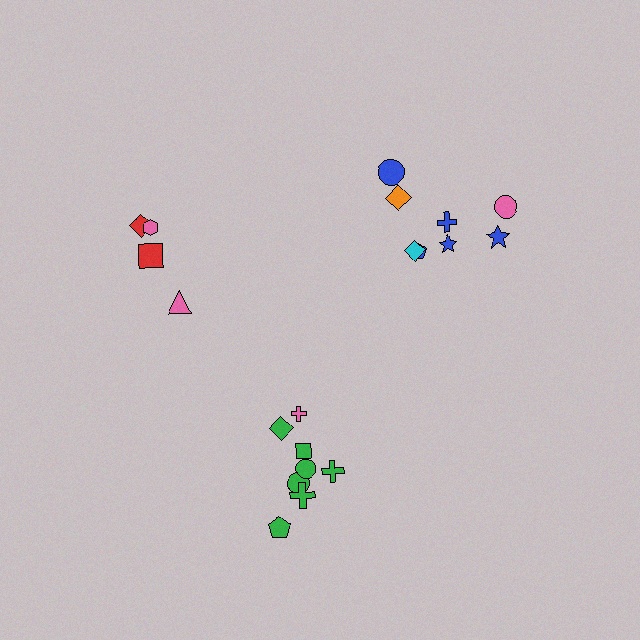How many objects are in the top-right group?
There are 8 objects.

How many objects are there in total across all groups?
There are 20 objects.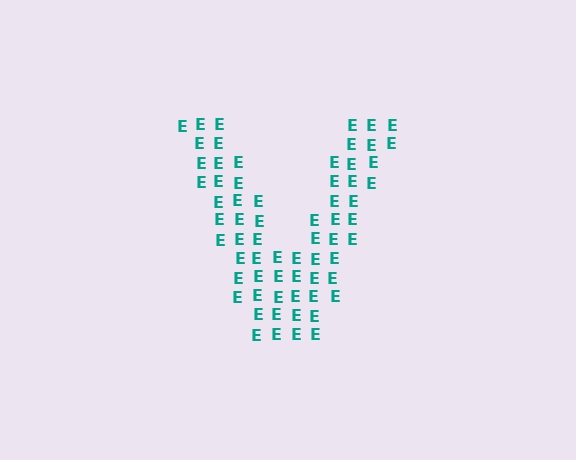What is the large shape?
The large shape is the letter V.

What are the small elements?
The small elements are letter E's.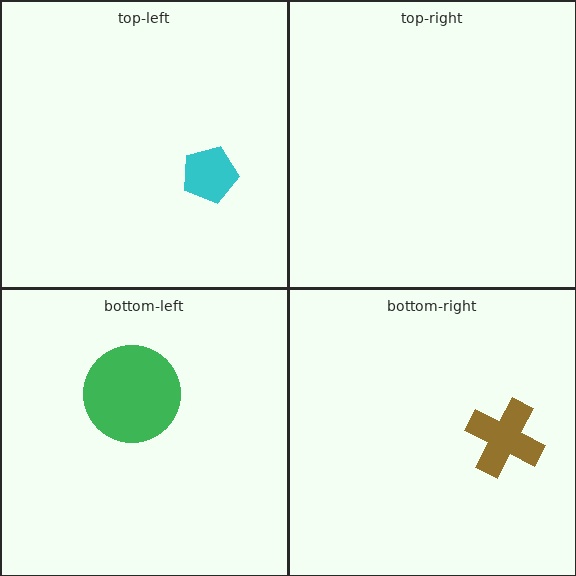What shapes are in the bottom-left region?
The green circle.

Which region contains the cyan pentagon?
The top-left region.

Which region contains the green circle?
The bottom-left region.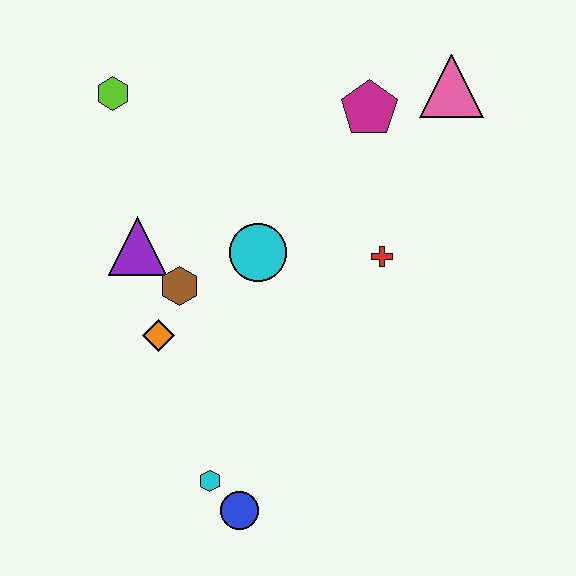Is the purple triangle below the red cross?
No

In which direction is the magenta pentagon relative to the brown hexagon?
The magenta pentagon is to the right of the brown hexagon.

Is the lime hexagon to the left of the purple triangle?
Yes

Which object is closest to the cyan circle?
The brown hexagon is closest to the cyan circle.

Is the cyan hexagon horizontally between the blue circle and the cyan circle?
No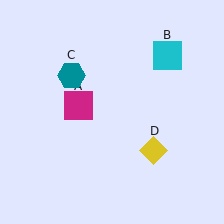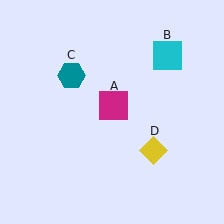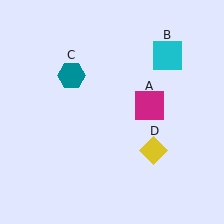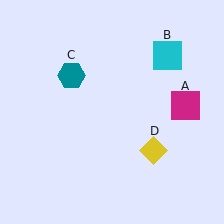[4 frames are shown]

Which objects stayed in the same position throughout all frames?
Cyan square (object B) and teal hexagon (object C) and yellow diamond (object D) remained stationary.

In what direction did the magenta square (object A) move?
The magenta square (object A) moved right.